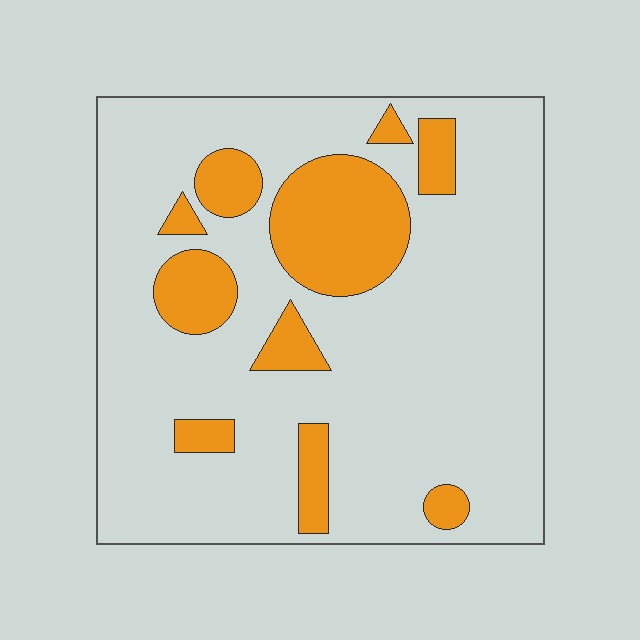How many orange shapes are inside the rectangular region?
10.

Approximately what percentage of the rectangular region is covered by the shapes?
Approximately 20%.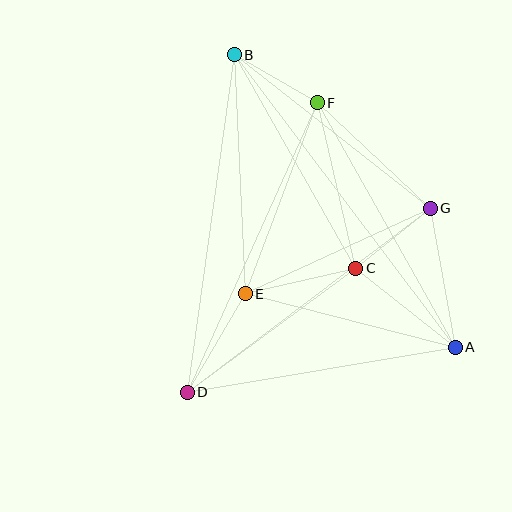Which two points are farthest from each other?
Points A and B are farthest from each other.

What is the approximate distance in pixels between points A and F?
The distance between A and F is approximately 281 pixels.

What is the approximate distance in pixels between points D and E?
The distance between D and E is approximately 114 pixels.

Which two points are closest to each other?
Points C and G are closest to each other.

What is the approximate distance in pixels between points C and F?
The distance between C and F is approximately 170 pixels.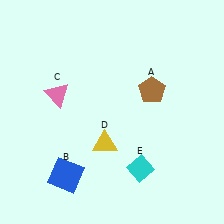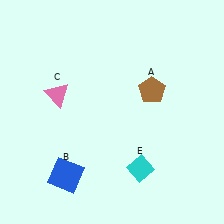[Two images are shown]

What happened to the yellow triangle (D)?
The yellow triangle (D) was removed in Image 2. It was in the bottom-left area of Image 1.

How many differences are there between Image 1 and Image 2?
There is 1 difference between the two images.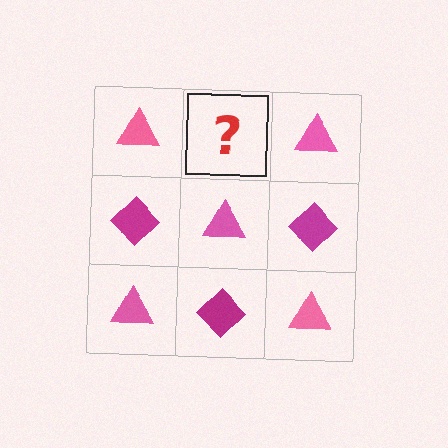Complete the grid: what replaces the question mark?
The question mark should be replaced with a magenta diamond.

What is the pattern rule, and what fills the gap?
The rule is that it alternates pink triangle and magenta diamond in a checkerboard pattern. The gap should be filled with a magenta diamond.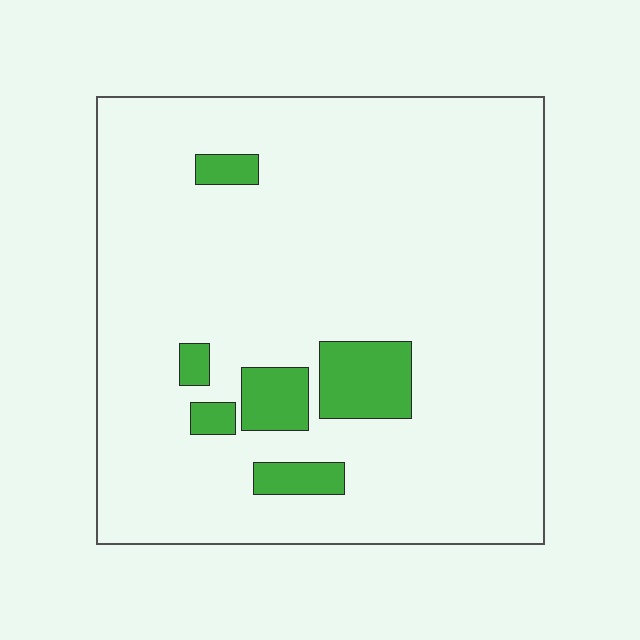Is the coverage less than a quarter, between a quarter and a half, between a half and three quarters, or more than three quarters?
Less than a quarter.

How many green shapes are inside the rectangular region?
6.